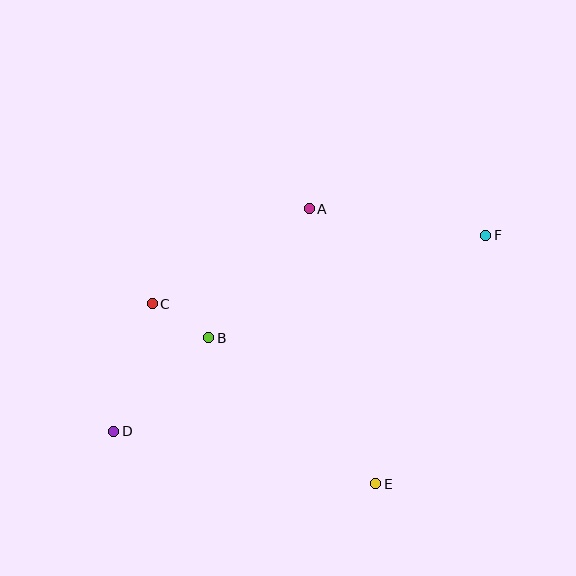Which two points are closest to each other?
Points B and C are closest to each other.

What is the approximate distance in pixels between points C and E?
The distance between C and E is approximately 287 pixels.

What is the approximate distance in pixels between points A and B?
The distance between A and B is approximately 163 pixels.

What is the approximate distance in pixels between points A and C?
The distance between A and C is approximately 183 pixels.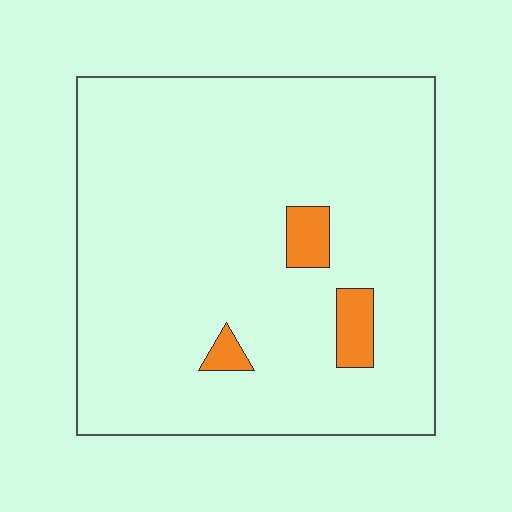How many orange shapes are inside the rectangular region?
3.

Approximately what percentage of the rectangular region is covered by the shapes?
Approximately 5%.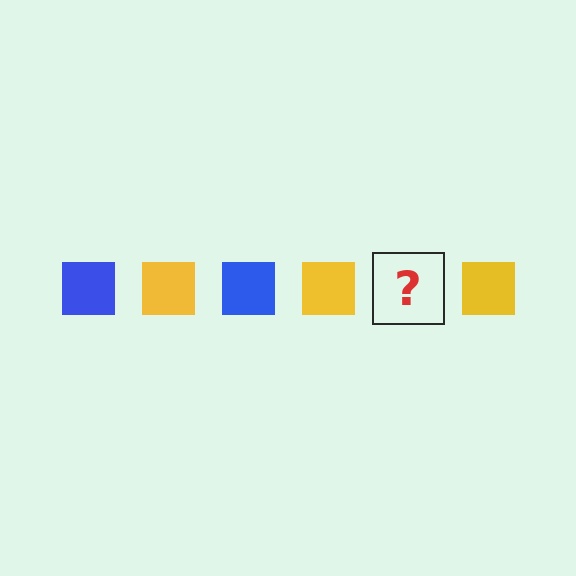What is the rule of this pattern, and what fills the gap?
The rule is that the pattern cycles through blue, yellow squares. The gap should be filled with a blue square.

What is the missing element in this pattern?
The missing element is a blue square.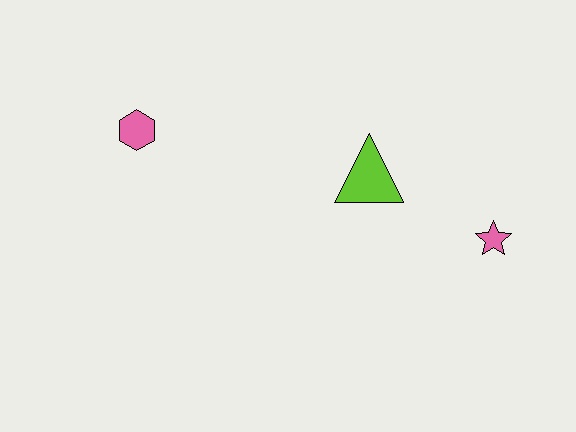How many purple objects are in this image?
There are no purple objects.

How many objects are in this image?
There are 3 objects.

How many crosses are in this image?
There are no crosses.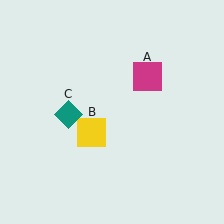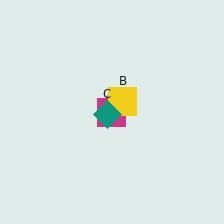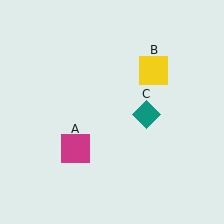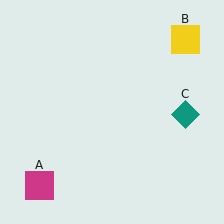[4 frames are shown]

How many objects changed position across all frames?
3 objects changed position: magenta square (object A), yellow square (object B), teal diamond (object C).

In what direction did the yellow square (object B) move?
The yellow square (object B) moved up and to the right.